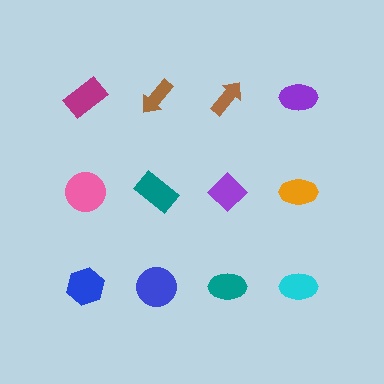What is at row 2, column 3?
A purple diamond.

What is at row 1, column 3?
A brown arrow.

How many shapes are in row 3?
4 shapes.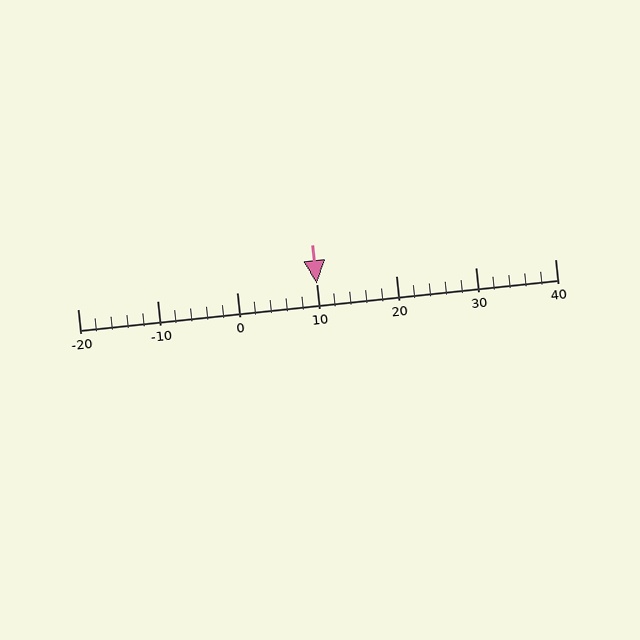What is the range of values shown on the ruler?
The ruler shows values from -20 to 40.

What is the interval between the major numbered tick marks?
The major tick marks are spaced 10 units apart.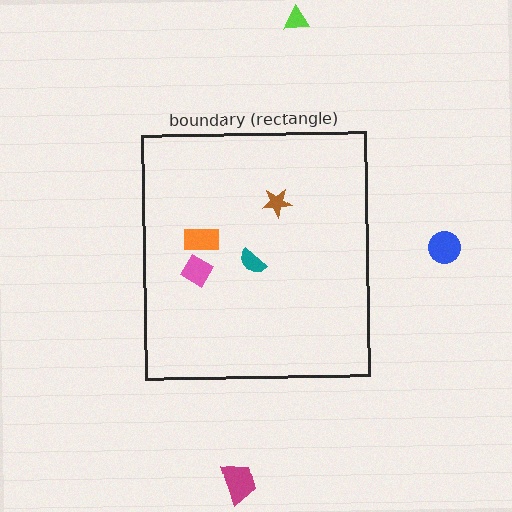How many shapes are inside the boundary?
4 inside, 3 outside.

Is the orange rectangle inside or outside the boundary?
Inside.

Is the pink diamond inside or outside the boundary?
Inside.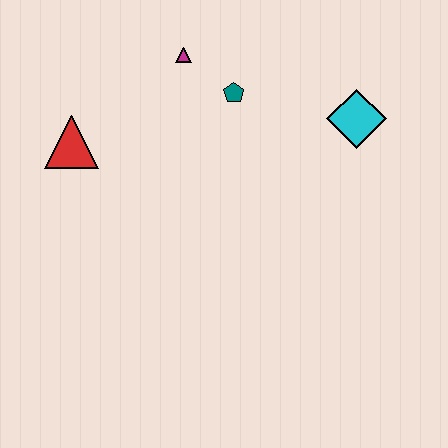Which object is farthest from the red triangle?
The cyan diamond is farthest from the red triangle.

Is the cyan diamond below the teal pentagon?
Yes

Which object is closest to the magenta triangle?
The teal pentagon is closest to the magenta triangle.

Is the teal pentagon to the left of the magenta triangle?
No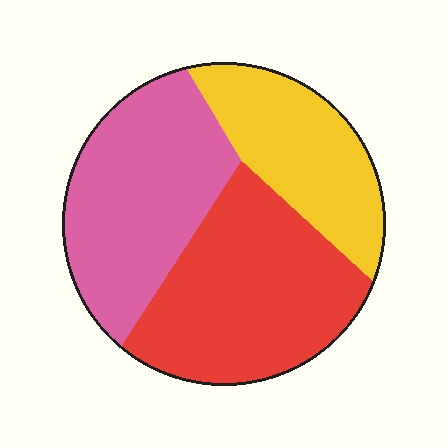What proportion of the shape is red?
Red covers roughly 40% of the shape.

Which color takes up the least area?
Yellow, at roughly 25%.